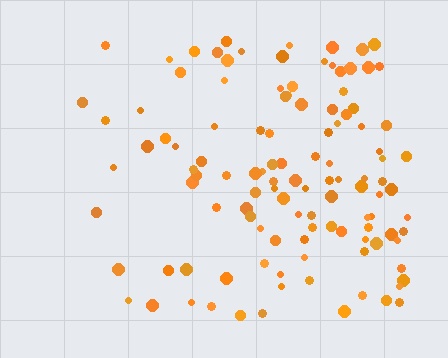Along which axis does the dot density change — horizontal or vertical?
Horizontal.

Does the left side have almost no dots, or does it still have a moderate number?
Still a moderate number, just noticeably fewer than the right.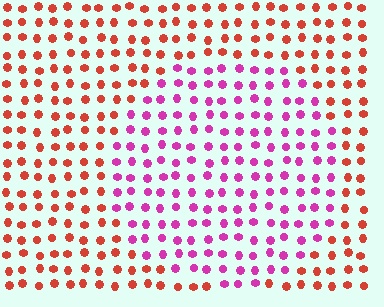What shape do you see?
I see a circle.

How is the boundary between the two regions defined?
The boundary is defined purely by a slight shift in hue (about 51 degrees). Spacing, size, and orientation are identical on both sides.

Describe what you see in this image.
The image is filled with small red elements in a uniform arrangement. A circle-shaped region is visible where the elements are tinted to a slightly different hue, forming a subtle color boundary.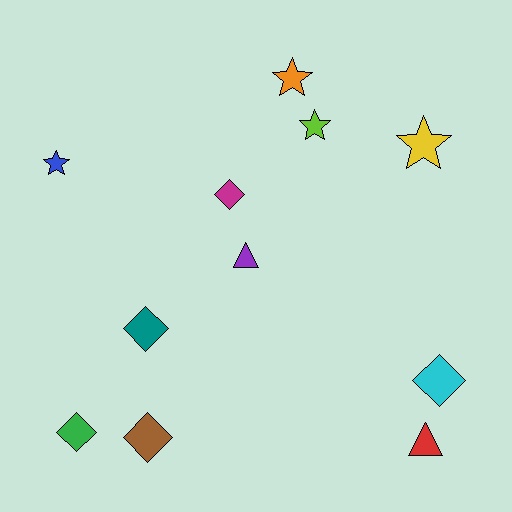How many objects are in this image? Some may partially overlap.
There are 11 objects.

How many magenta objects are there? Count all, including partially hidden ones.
There is 1 magenta object.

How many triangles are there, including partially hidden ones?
There are 2 triangles.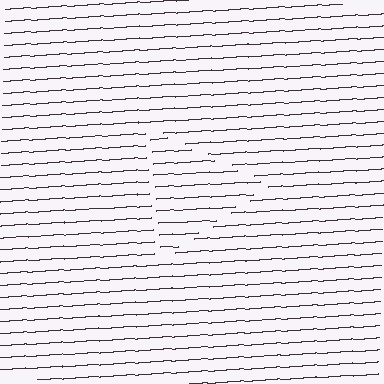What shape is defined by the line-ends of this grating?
An illusory triangle. The interior of the shape contains the same grating, shifted by half a period — the contour is defined by the phase discontinuity where line-ends from the inner and outer gratings abut.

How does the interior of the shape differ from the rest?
The interior of the shape contains the same grating, shifted by half a period — the contour is defined by the phase discontinuity where line-ends from the inner and outer gratings abut.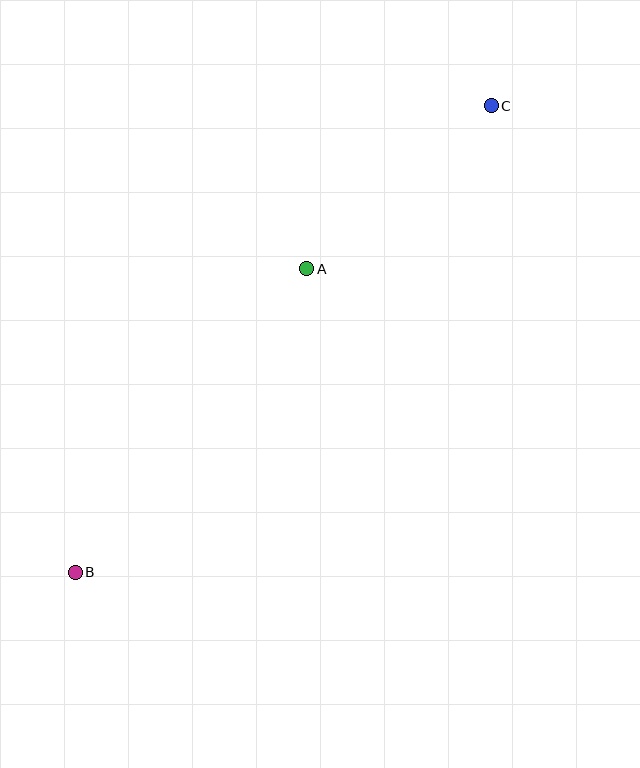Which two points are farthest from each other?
Points B and C are farthest from each other.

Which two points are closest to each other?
Points A and C are closest to each other.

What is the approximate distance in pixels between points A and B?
The distance between A and B is approximately 382 pixels.